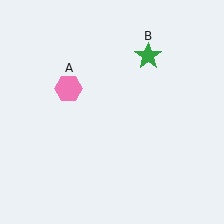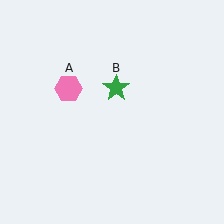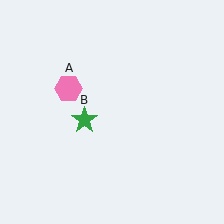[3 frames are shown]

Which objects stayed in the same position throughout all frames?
Pink hexagon (object A) remained stationary.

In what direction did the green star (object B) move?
The green star (object B) moved down and to the left.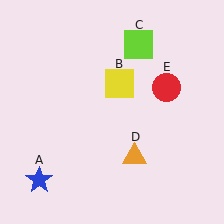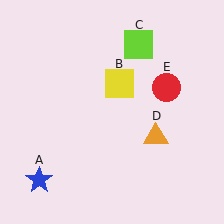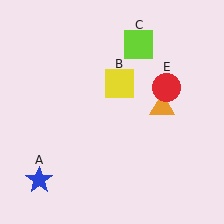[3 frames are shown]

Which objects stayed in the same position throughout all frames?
Blue star (object A) and yellow square (object B) and lime square (object C) and red circle (object E) remained stationary.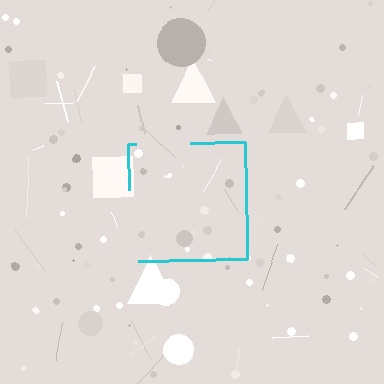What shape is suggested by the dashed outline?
The dashed outline suggests a square.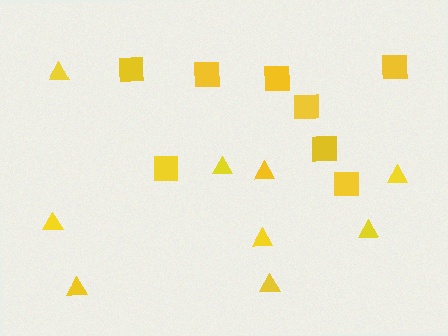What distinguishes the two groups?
There are 2 groups: one group of squares (8) and one group of triangles (9).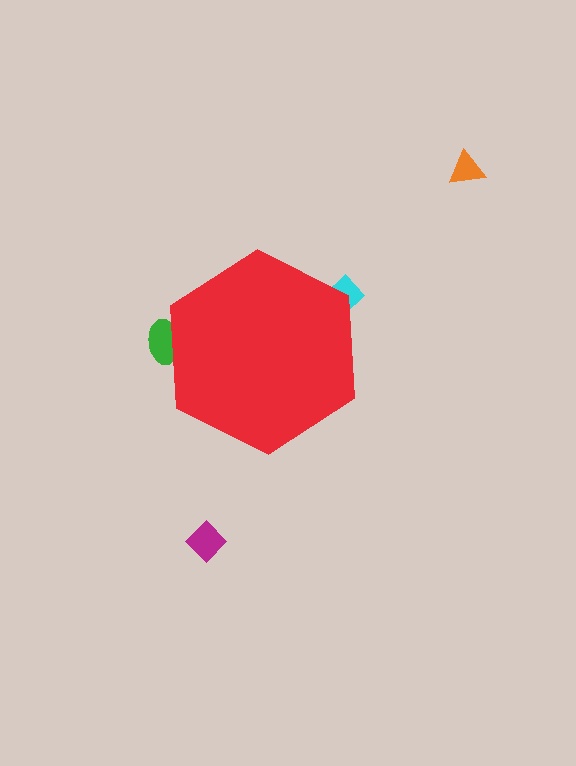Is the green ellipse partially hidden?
Yes, the green ellipse is partially hidden behind the red hexagon.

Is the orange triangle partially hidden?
No, the orange triangle is fully visible.